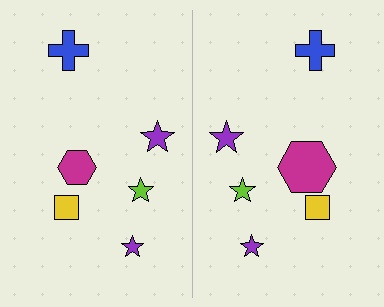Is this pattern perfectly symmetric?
No, the pattern is not perfectly symmetric. The magenta hexagon on the right side has a different size than its mirror counterpart.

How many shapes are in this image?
There are 12 shapes in this image.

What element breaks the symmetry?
The magenta hexagon on the right side has a different size than its mirror counterpart.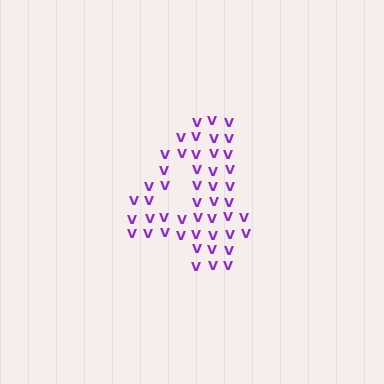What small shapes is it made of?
It is made of small letter V's.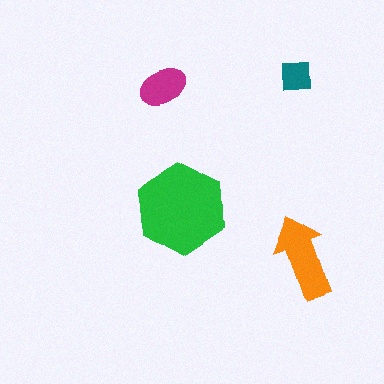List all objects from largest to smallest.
The green hexagon, the orange arrow, the magenta ellipse, the teal square.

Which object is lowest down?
The orange arrow is bottommost.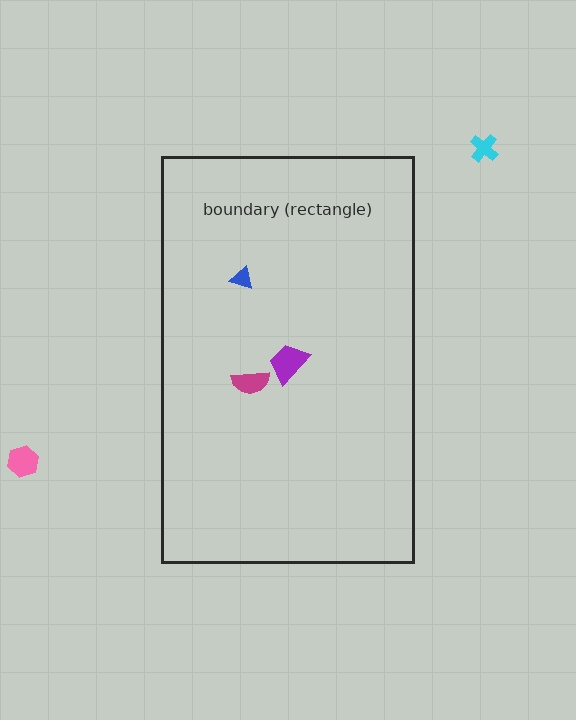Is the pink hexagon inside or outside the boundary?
Outside.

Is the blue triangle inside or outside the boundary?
Inside.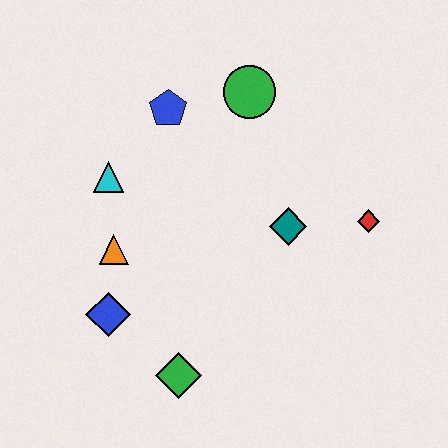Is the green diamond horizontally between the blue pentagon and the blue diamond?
No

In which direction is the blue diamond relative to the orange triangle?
The blue diamond is below the orange triangle.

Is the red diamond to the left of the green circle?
No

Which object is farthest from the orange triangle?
The red diamond is farthest from the orange triangle.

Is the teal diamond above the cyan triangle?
No